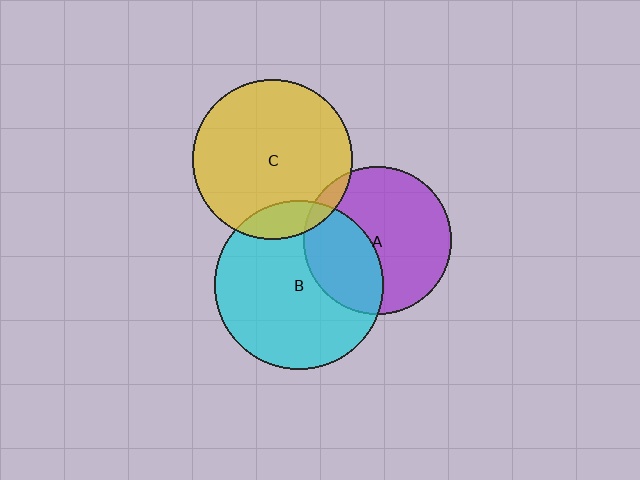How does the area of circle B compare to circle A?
Approximately 1.3 times.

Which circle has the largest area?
Circle B (cyan).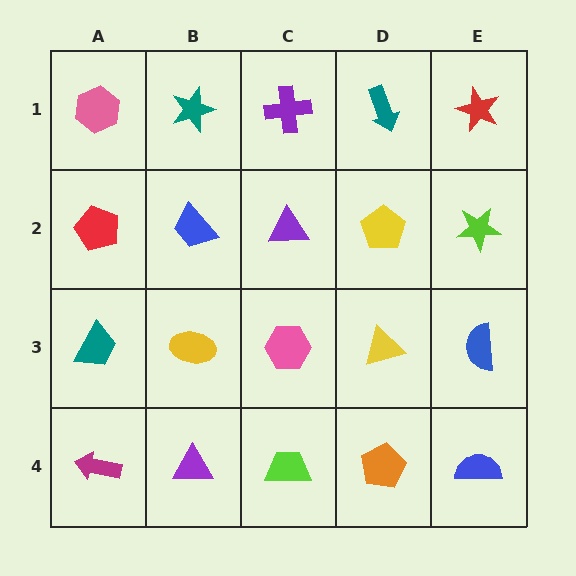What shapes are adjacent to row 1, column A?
A red pentagon (row 2, column A), a teal star (row 1, column B).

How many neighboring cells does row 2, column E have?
3.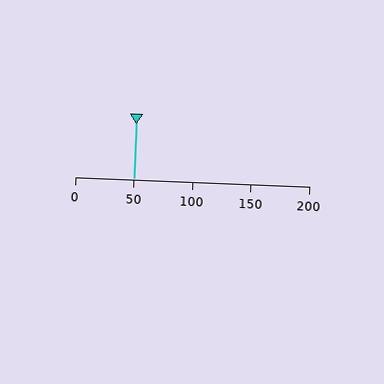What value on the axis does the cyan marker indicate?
The marker indicates approximately 50.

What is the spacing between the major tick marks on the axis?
The major ticks are spaced 50 apart.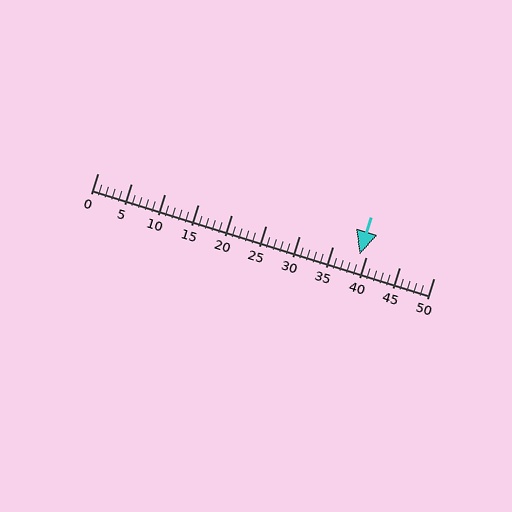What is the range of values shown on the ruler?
The ruler shows values from 0 to 50.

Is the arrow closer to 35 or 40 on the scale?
The arrow is closer to 40.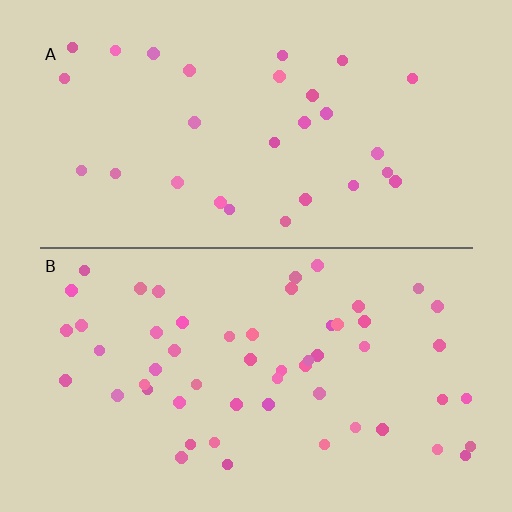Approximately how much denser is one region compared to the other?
Approximately 1.9× — region B over region A.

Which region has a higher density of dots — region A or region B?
B (the bottom).